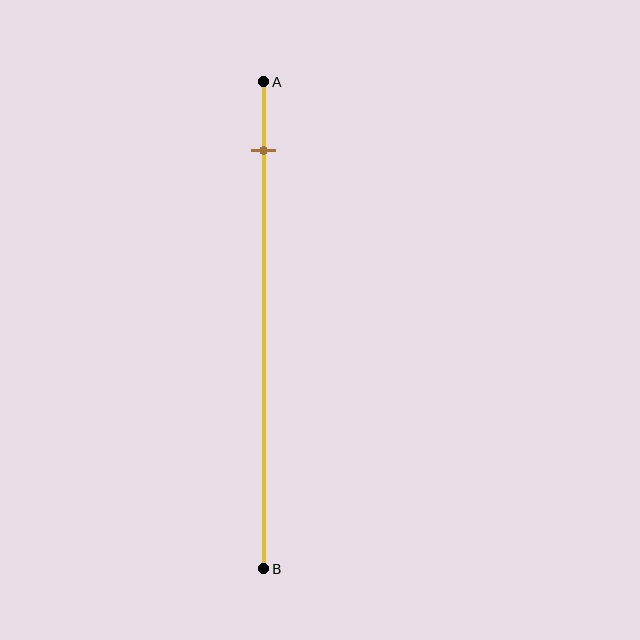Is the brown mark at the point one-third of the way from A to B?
No, the mark is at about 15% from A, not at the 33% one-third point.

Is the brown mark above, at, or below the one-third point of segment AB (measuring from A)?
The brown mark is above the one-third point of segment AB.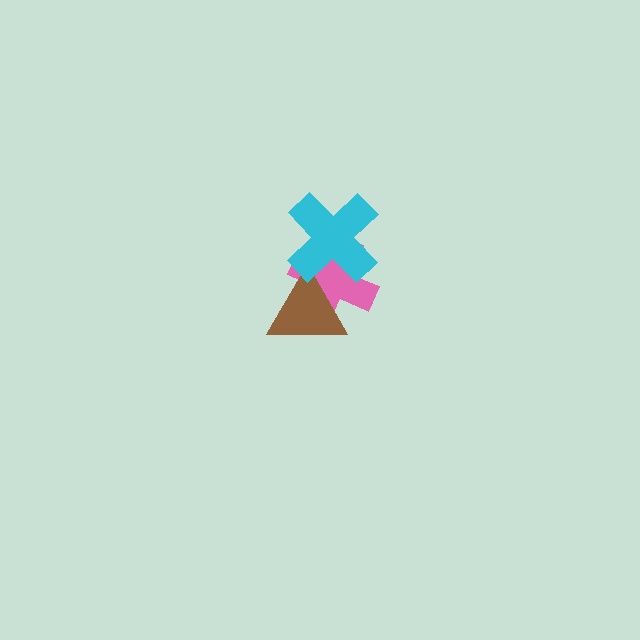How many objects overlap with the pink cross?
2 objects overlap with the pink cross.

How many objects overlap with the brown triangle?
2 objects overlap with the brown triangle.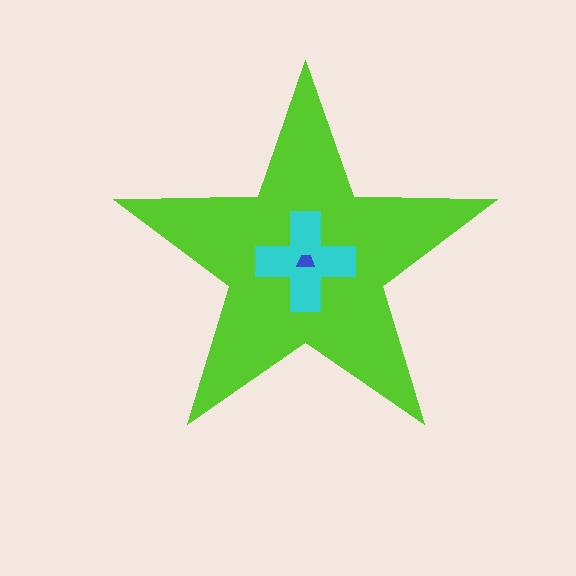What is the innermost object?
The blue trapezoid.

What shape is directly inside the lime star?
The cyan cross.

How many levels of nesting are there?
3.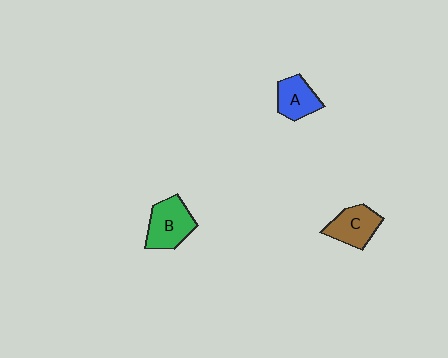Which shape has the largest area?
Shape B (green).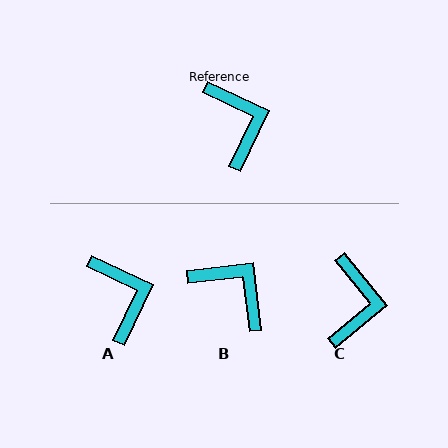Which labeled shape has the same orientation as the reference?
A.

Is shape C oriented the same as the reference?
No, it is off by about 25 degrees.